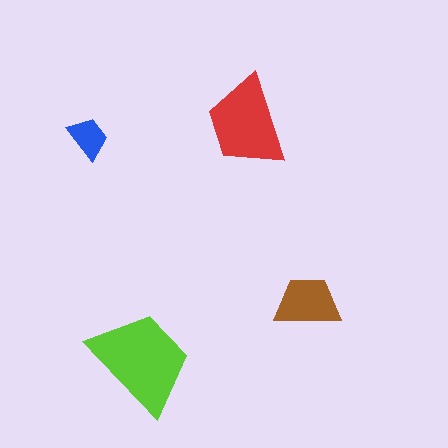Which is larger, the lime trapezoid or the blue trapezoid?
The lime one.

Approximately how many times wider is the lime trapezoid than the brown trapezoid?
About 1.5 times wider.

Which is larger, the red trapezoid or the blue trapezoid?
The red one.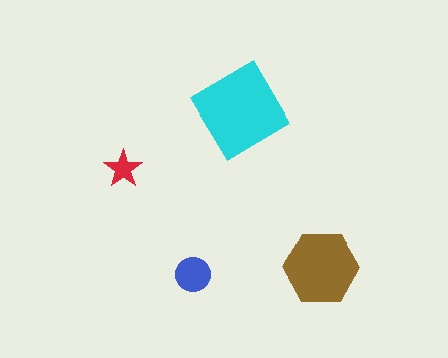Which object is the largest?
The cyan diamond.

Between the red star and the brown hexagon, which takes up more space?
The brown hexagon.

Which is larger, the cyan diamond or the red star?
The cyan diamond.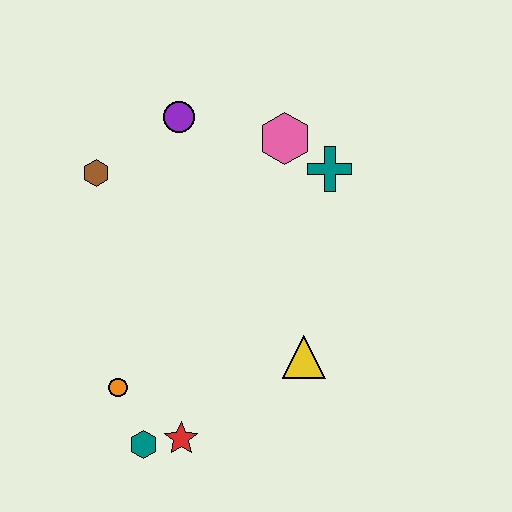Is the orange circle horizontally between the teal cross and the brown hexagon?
Yes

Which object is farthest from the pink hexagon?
The teal hexagon is farthest from the pink hexagon.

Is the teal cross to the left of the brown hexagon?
No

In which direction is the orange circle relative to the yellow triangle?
The orange circle is to the left of the yellow triangle.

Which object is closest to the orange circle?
The teal hexagon is closest to the orange circle.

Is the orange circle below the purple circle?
Yes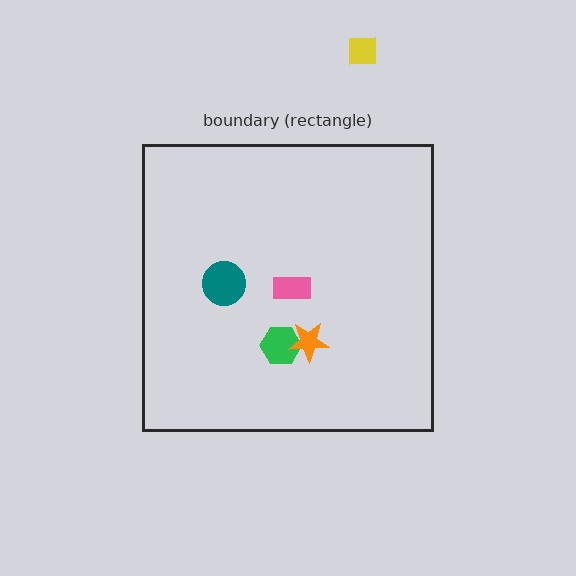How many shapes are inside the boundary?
4 inside, 1 outside.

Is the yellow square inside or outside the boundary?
Outside.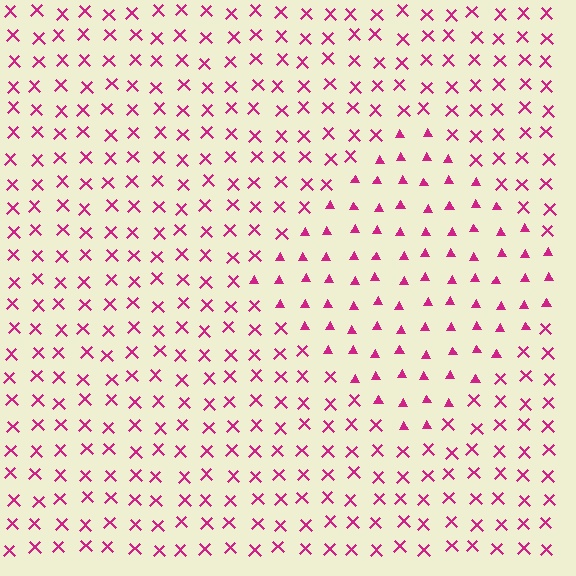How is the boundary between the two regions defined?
The boundary is defined by a change in element shape: triangles inside vs. X marks outside. All elements share the same color and spacing.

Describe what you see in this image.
The image is filled with small magenta elements arranged in a uniform grid. A diamond-shaped region contains triangles, while the surrounding area contains X marks. The boundary is defined purely by the change in element shape.